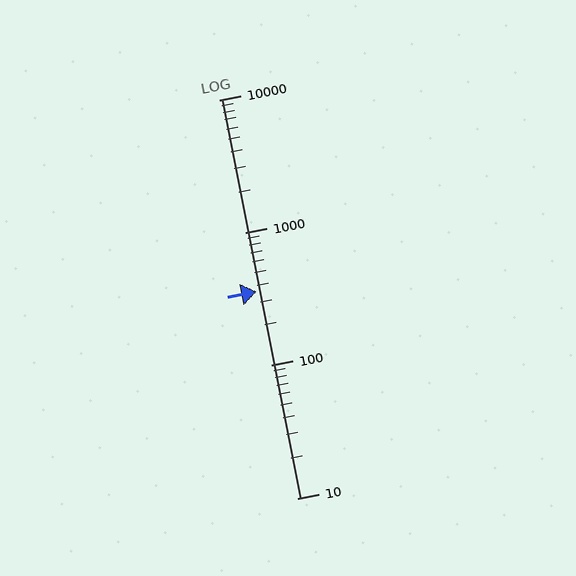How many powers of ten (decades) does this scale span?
The scale spans 3 decades, from 10 to 10000.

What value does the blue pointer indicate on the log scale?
The pointer indicates approximately 360.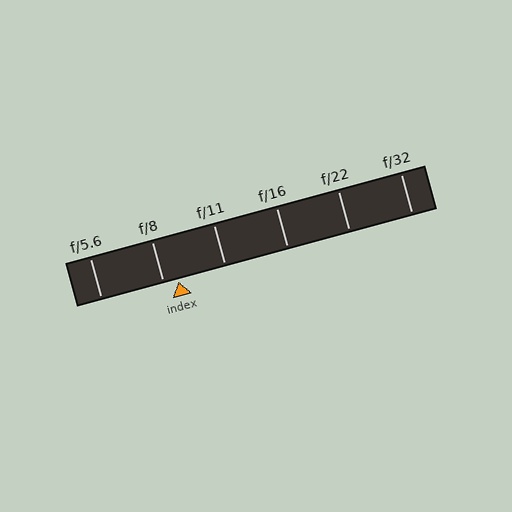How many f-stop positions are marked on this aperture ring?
There are 6 f-stop positions marked.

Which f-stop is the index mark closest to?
The index mark is closest to f/8.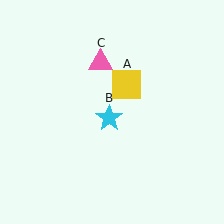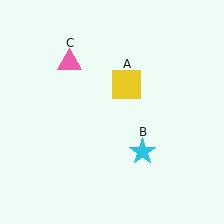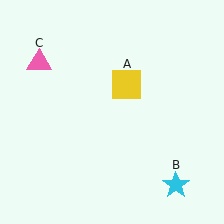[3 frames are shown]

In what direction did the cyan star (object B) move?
The cyan star (object B) moved down and to the right.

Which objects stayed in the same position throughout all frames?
Yellow square (object A) remained stationary.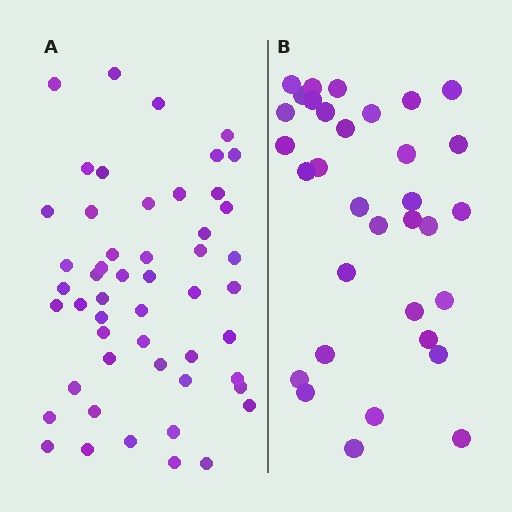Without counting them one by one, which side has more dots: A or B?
Region A (the left region) has more dots.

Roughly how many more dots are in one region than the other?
Region A has approximately 20 more dots than region B.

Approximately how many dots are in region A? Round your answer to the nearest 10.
About 50 dots. (The exact count is 51, which rounds to 50.)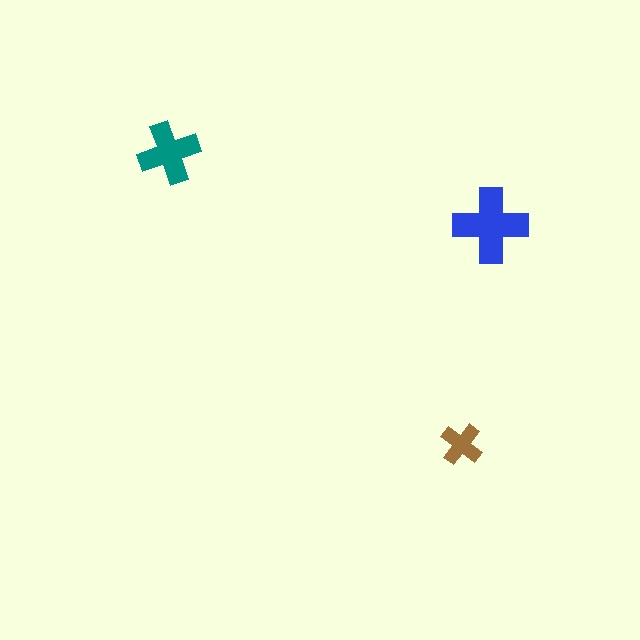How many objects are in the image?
There are 3 objects in the image.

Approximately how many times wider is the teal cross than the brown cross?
About 1.5 times wider.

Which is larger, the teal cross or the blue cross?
The blue one.